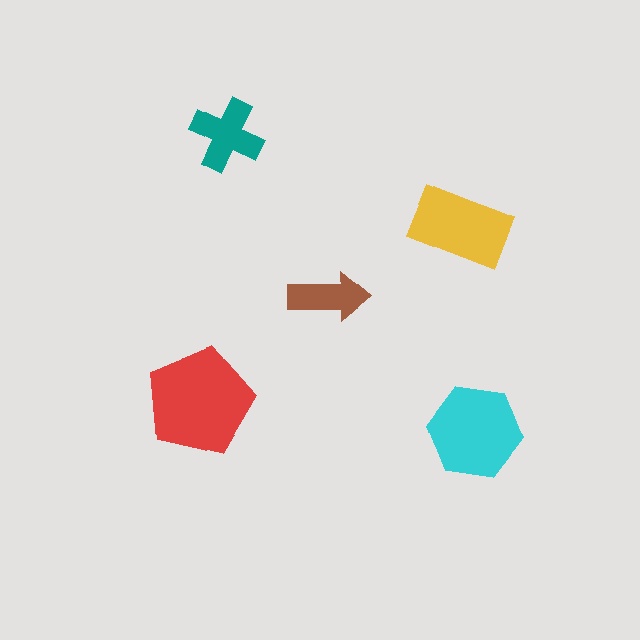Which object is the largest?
The red pentagon.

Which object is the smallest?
The brown arrow.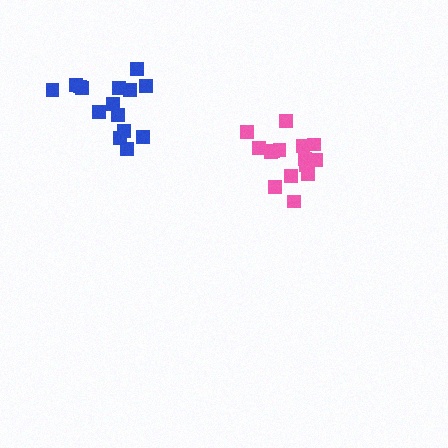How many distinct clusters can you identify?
There are 2 distinct clusters.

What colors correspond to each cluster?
The clusters are colored: pink, blue.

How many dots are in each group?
Group 1: 15 dots, Group 2: 15 dots (30 total).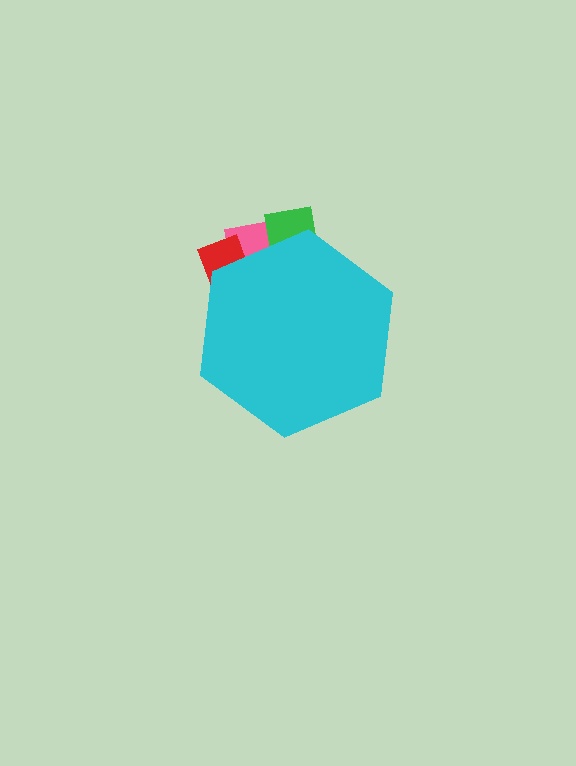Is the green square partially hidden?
Yes, the green square is partially hidden behind the cyan hexagon.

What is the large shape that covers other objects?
A cyan hexagon.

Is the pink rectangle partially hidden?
Yes, the pink rectangle is partially hidden behind the cyan hexagon.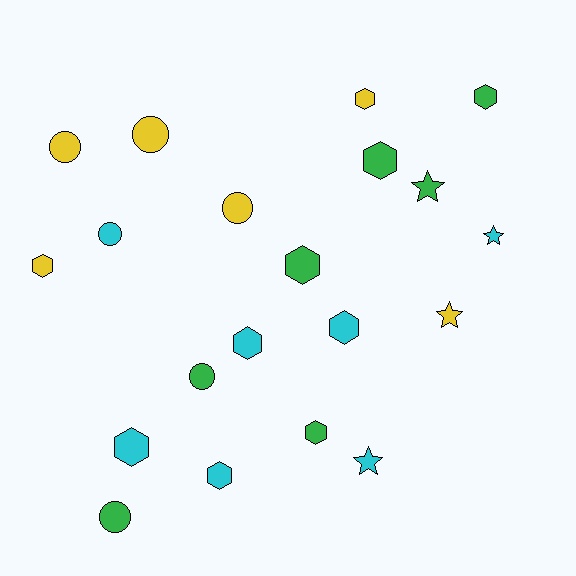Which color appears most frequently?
Cyan, with 7 objects.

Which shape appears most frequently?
Hexagon, with 10 objects.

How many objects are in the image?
There are 20 objects.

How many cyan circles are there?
There is 1 cyan circle.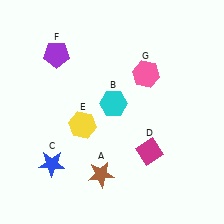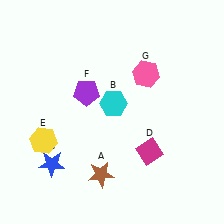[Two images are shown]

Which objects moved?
The objects that moved are: the yellow hexagon (E), the purple pentagon (F).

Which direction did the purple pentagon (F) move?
The purple pentagon (F) moved down.